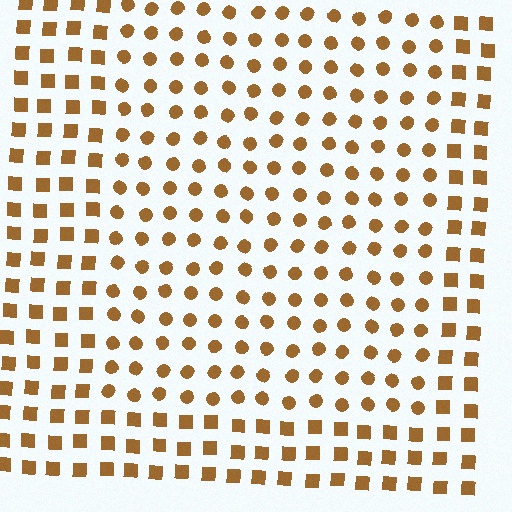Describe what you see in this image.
The image is filled with small brown elements arranged in a uniform grid. A rectangle-shaped region contains circles, while the surrounding area contains squares. The boundary is defined purely by the change in element shape.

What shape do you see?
I see a rectangle.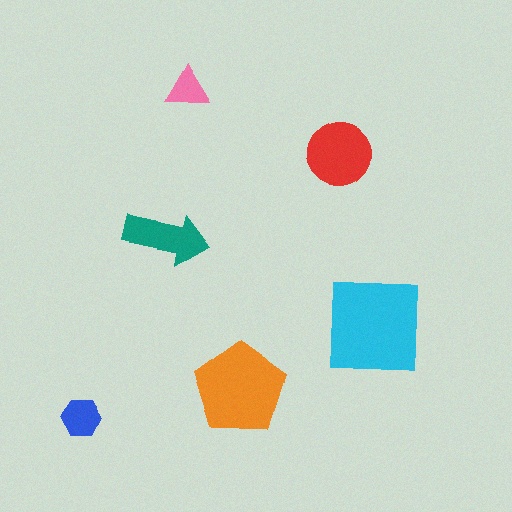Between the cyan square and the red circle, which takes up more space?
The cyan square.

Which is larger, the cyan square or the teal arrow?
The cyan square.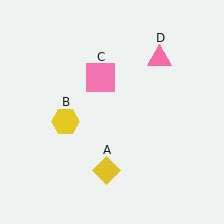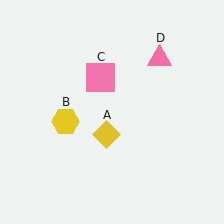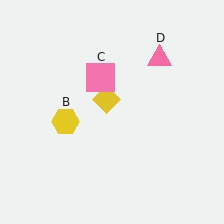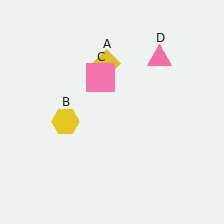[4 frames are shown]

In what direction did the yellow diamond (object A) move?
The yellow diamond (object A) moved up.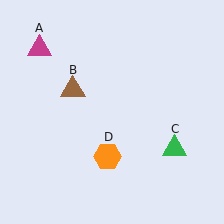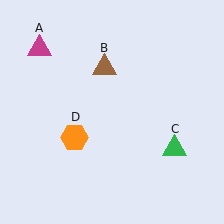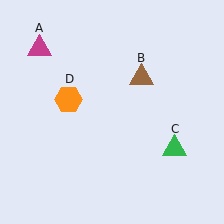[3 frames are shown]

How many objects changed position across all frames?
2 objects changed position: brown triangle (object B), orange hexagon (object D).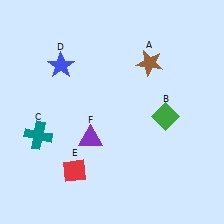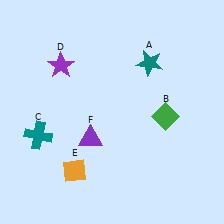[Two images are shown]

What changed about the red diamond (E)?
In Image 1, E is red. In Image 2, it changed to orange.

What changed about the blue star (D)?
In Image 1, D is blue. In Image 2, it changed to purple.